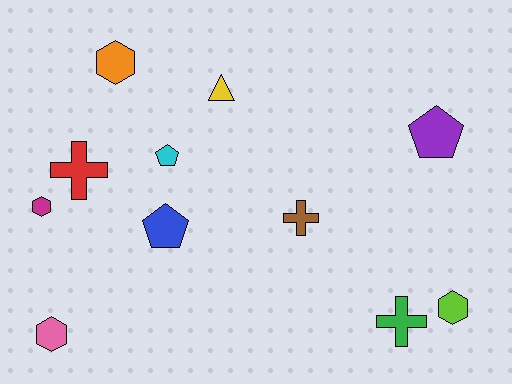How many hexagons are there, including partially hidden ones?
There are 4 hexagons.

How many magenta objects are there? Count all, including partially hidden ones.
There is 1 magenta object.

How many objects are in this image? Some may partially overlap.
There are 11 objects.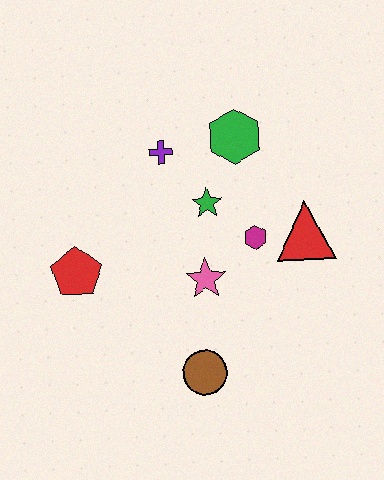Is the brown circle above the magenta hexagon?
No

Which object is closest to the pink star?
The magenta hexagon is closest to the pink star.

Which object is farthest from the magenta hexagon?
The red pentagon is farthest from the magenta hexagon.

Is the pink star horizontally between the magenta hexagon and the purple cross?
Yes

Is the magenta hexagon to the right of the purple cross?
Yes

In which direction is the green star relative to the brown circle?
The green star is above the brown circle.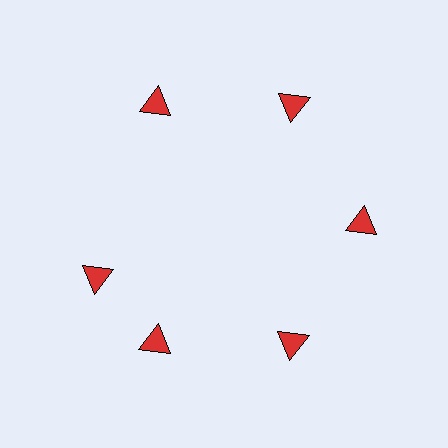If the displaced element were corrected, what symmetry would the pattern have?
It would have 6-fold rotational symmetry — the pattern would map onto itself every 60 degrees.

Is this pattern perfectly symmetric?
No. The 6 red triangles are arranged in a ring, but one element near the 9 o'clock position is rotated out of alignment along the ring, breaking the 6-fold rotational symmetry.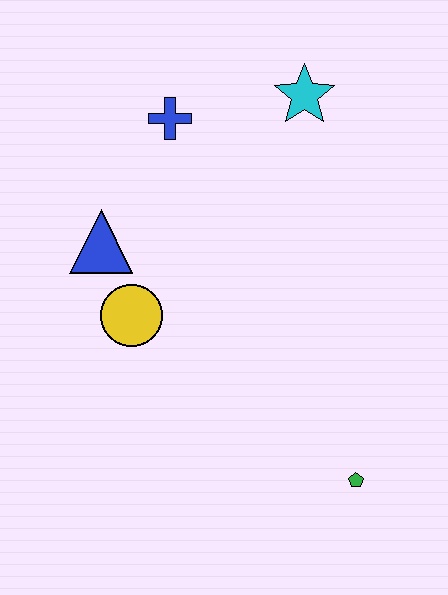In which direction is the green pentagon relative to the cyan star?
The green pentagon is below the cyan star.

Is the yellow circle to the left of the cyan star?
Yes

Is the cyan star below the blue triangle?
No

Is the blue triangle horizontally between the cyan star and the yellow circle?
No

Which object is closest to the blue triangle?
The yellow circle is closest to the blue triangle.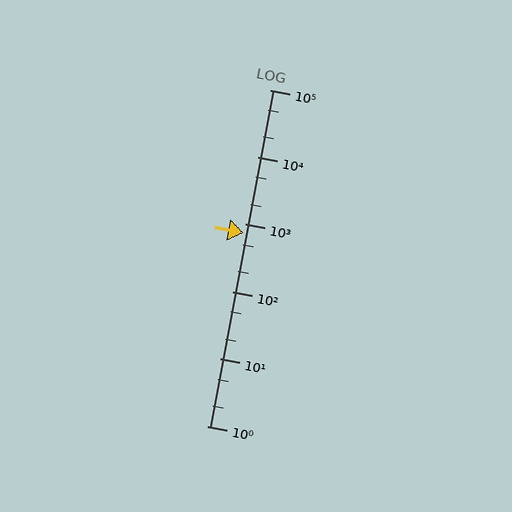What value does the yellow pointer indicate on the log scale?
The pointer indicates approximately 740.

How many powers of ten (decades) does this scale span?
The scale spans 5 decades, from 1 to 100000.